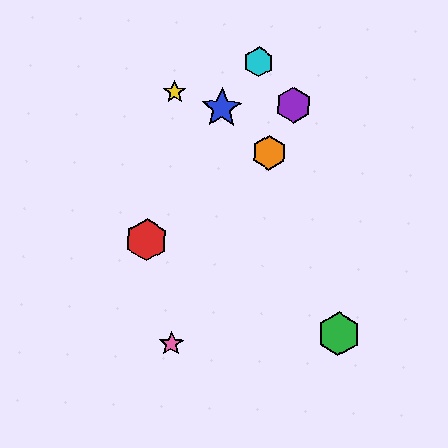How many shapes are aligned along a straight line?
3 shapes (the purple hexagon, the orange hexagon, the pink star) are aligned along a straight line.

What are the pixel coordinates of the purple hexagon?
The purple hexagon is at (294, 105).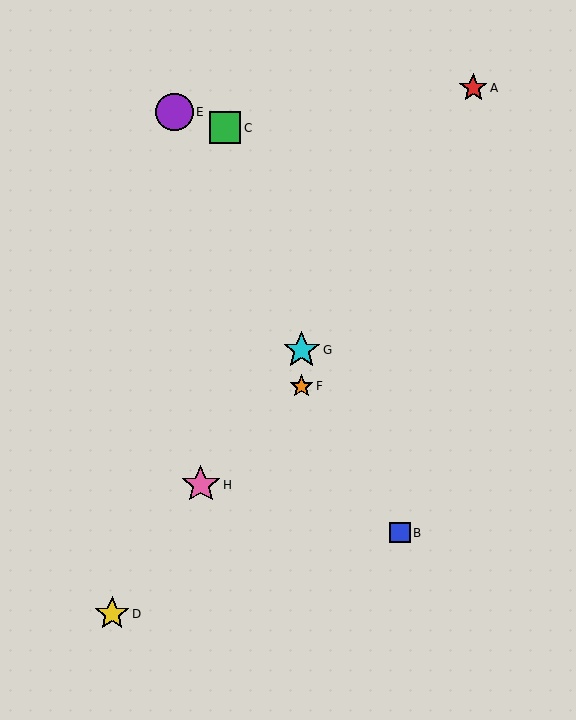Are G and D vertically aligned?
No, G is at x≈302 and D is at x≈112.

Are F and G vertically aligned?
Yes, both are at x≈302.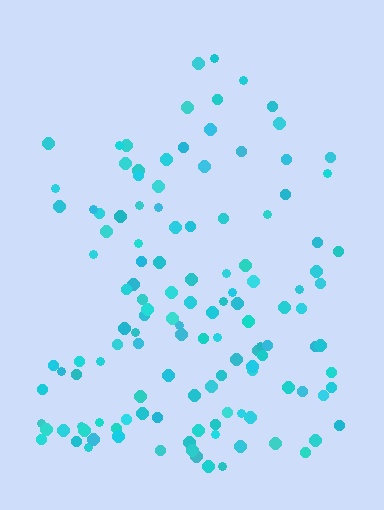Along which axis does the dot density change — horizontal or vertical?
Vertical.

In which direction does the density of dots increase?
From top to bottom, with the bottom side densest.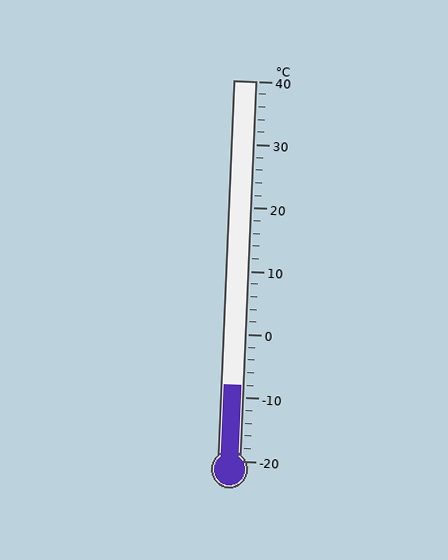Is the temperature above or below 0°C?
The temperature is below 0°C.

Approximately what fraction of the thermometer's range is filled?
The thermometer is filled to approximately 20% of its range.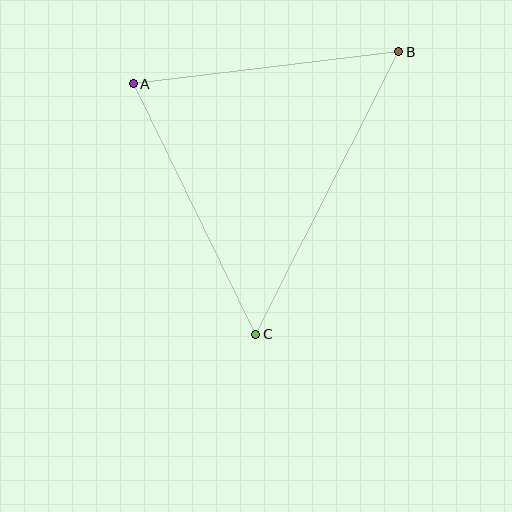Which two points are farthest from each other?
Points B and C are farthest from each other.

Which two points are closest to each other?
Points A and B are closest to each other.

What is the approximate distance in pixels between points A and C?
The distance between A and C is approximately 279 pixels.